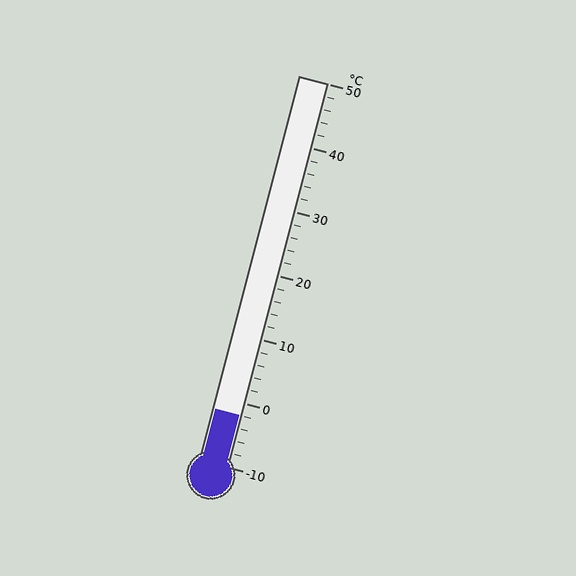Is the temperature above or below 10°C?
The temperature is below 10°C.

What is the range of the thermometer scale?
The thermometer scale ranges from -10°C to 50°C.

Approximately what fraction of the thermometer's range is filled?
The thermometer is filled to approximately 15% of its range.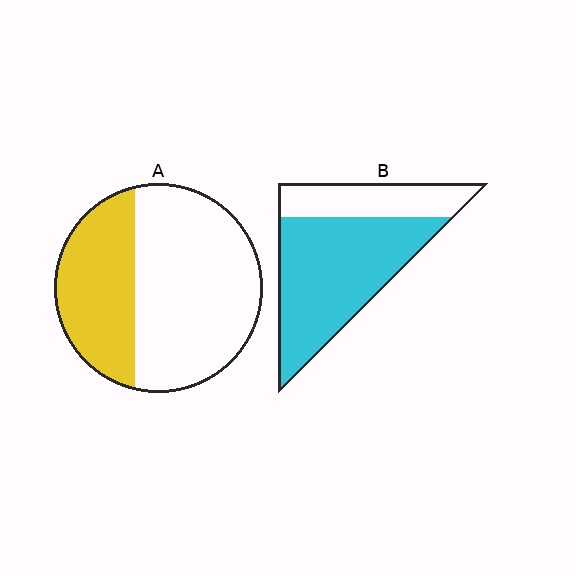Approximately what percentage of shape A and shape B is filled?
A is approximately 35% and B is approximately 70%.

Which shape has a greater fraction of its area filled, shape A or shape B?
Shape B.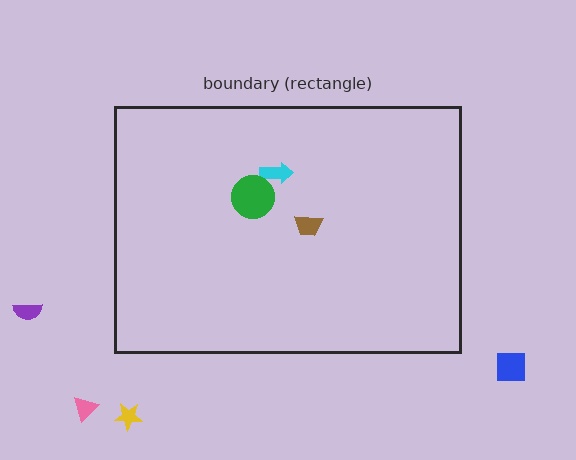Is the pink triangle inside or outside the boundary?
Outside.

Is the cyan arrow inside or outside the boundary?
Inside.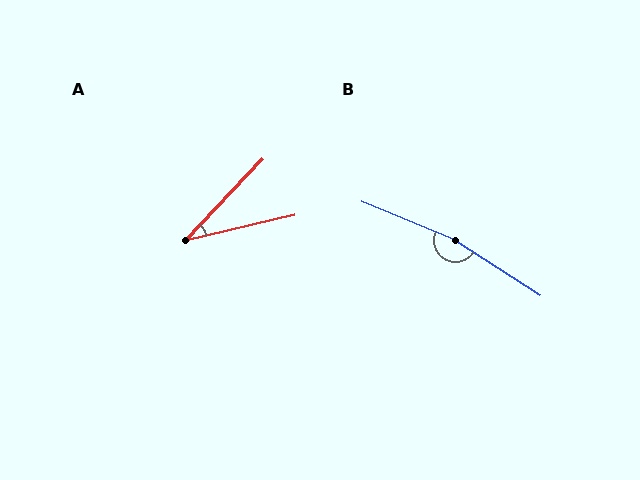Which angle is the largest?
B, at approximately 169 degrees.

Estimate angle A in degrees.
Approximately 33 degrees.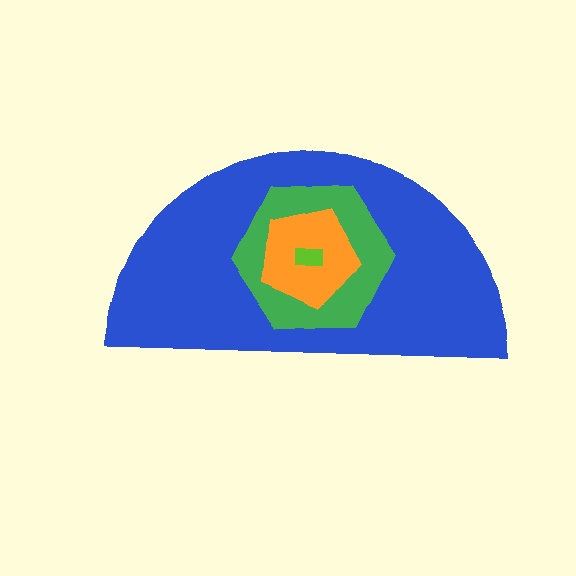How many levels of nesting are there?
4.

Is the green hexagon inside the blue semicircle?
Yes.